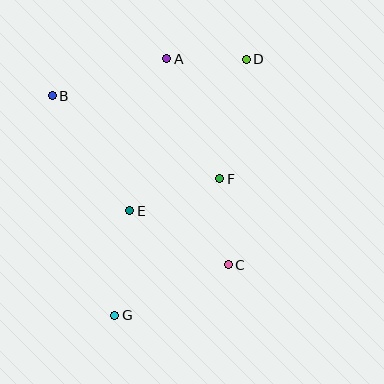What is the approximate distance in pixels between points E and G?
The distance between E and G is approximately 106 pixels.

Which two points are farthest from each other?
Points D and G are farthest from each other.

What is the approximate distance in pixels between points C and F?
The distance between C and F is approximately 87 pixels.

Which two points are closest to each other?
Points A and D are closest to each other.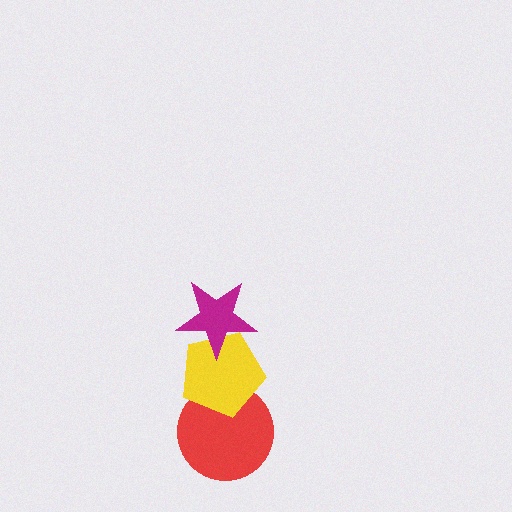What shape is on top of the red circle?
The yellow pentagon is on top of the red circle.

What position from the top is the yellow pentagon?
The yellow pentagon is 2nd from the top.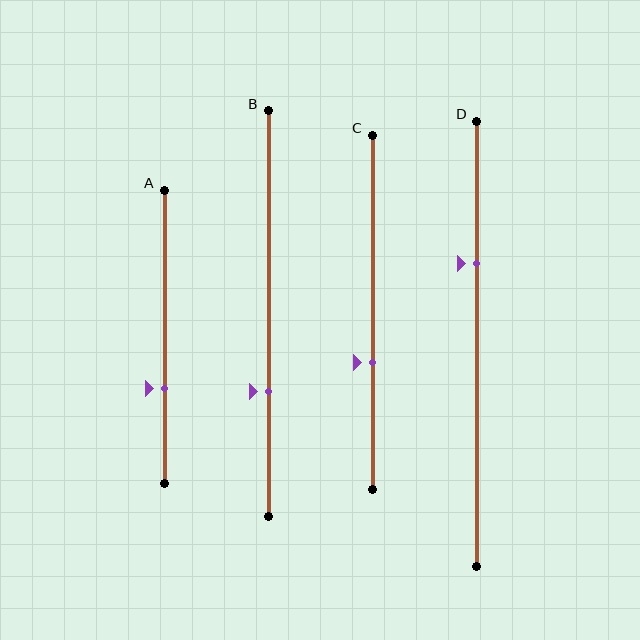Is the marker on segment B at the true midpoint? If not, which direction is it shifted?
No, the marker on segment B is shifted downward by about 19% of the segment length.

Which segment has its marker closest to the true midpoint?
Segment C has its marker closest to the true midpoint.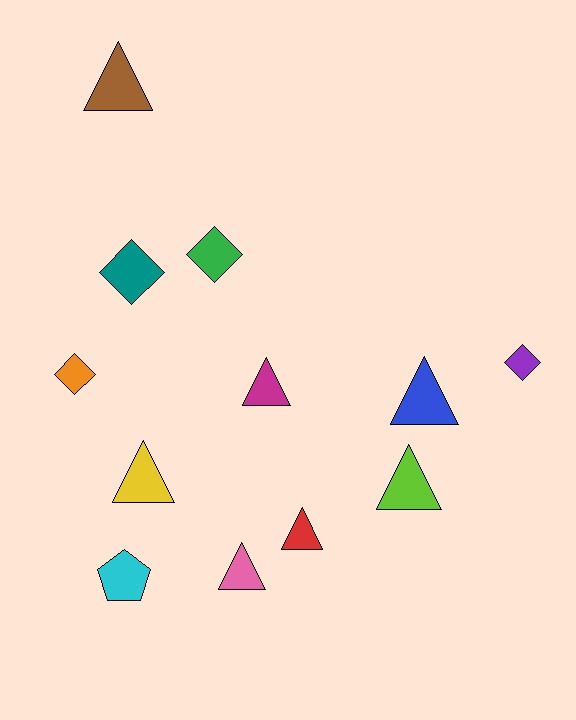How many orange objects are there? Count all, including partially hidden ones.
There is 1 orange object.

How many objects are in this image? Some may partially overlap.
There are 12 objects.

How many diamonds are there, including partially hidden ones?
There are 4 diamonds.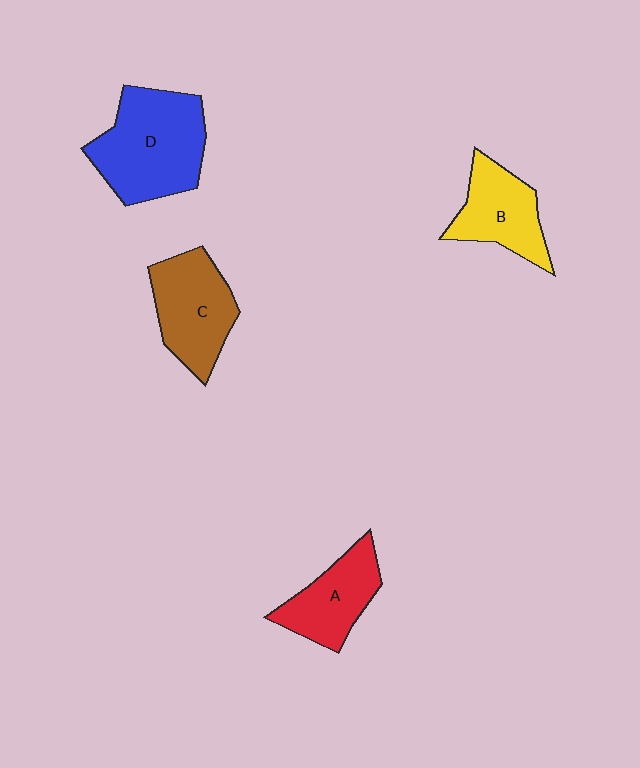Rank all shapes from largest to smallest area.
From largest to smallest: D (blue), C (brown), B (yellow), A (red).